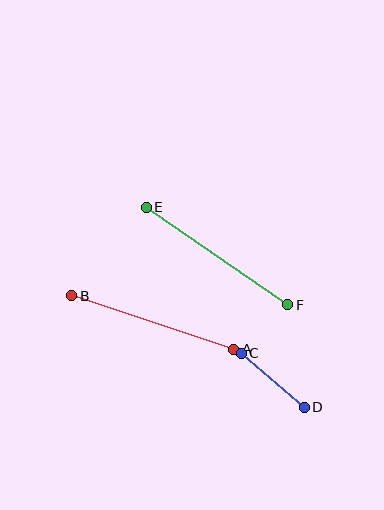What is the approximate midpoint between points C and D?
The midpoint is at approximately (273, 380) pixels.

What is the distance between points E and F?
The distance is approximately 172 pixels.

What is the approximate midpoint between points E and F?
The midpoint is at approximately (217, 256) pixels.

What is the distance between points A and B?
The distance is approximately 170 pixels.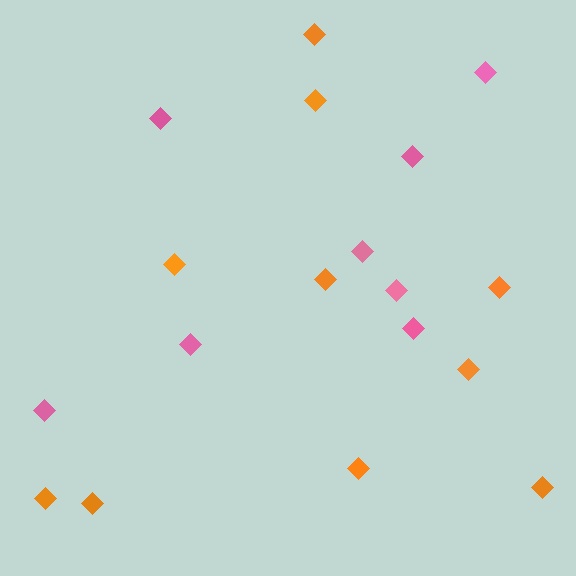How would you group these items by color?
There are 2 groups: one group of orange diamonds (10) and one group of pink diamonds (8).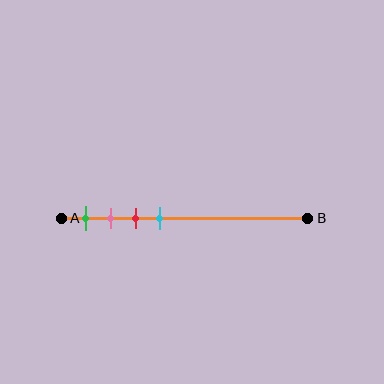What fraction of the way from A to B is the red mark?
The red mark is approximately 30% (0.3) of the way from A to B.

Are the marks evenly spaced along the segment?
Yes, the marks are approximately evenly spaced.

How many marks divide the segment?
There are 4 marks dividing the segment.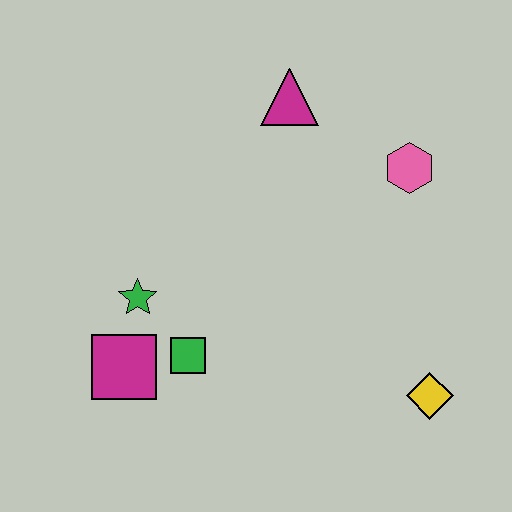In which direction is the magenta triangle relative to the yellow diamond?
The magenta triangle is above the yellow diamond.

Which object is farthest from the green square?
The pink hexagon is farthest from the green square.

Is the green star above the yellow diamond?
Yes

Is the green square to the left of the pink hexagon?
Yes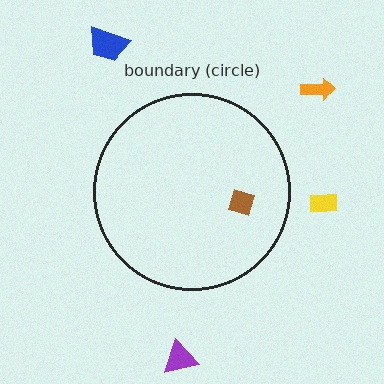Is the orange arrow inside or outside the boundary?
Outside.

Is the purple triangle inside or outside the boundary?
Outside.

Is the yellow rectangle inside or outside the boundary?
Outside.